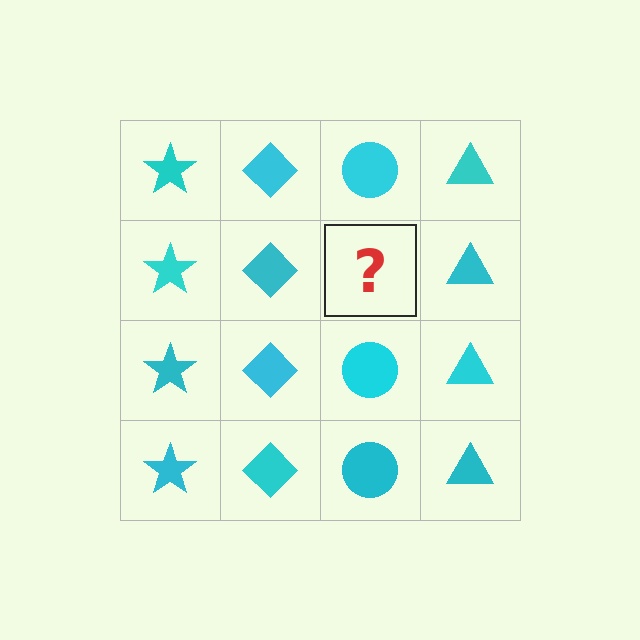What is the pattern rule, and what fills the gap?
The rule is that each column has a consistent shape. The gap should be filled with a cyan circle.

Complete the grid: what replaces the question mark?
The question mark should be replaced with a cyan circle.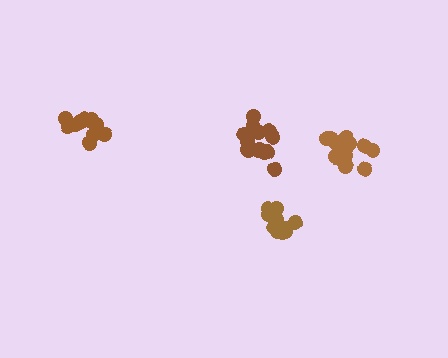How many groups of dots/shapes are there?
There are 4 groups.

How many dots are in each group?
Group 1: 13 dots, Group 2: 15 dots, Group 3: 15 dots, Group 4: 10 dots (53 total).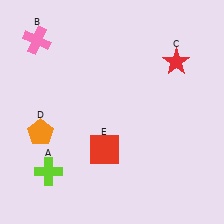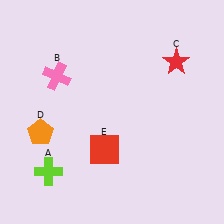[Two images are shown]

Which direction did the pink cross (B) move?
The pink cross (B) moved down.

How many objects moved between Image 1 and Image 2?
1 object moved between the two images.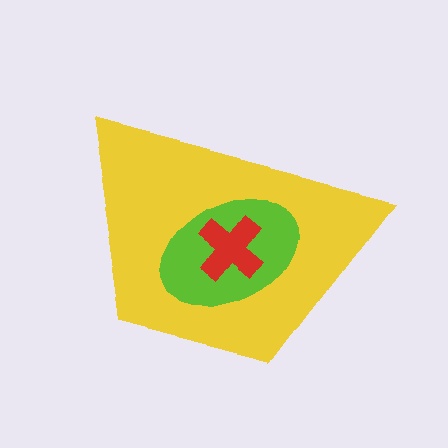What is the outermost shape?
The yellow trapezoid.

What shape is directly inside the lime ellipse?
The red cross.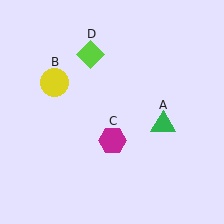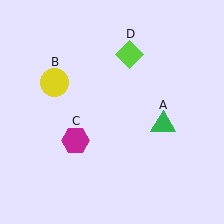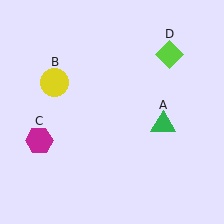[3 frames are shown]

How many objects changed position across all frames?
2 objects changed position: magenta hexagon (object C), lime diamond (object D).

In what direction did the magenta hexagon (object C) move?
The magenta hexagon (object C) moved left.